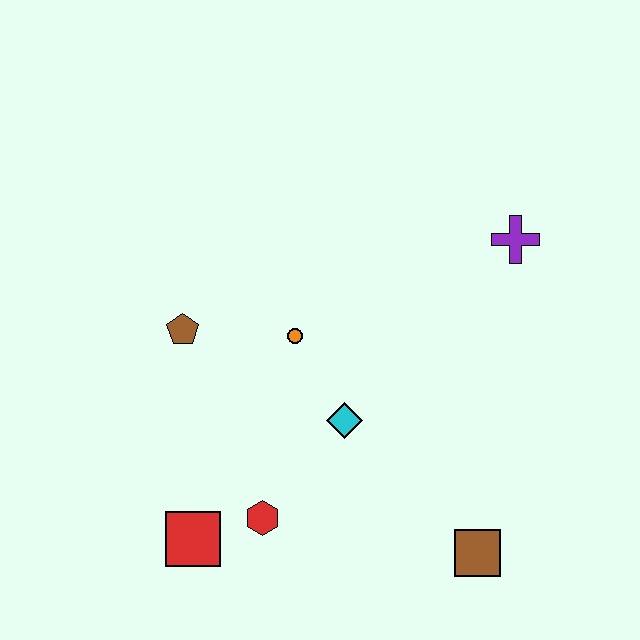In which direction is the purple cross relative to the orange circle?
The purple cross is to the right of the orange circle.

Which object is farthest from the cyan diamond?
The purple cross is farthest from the cyan diamond.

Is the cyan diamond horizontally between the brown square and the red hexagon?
Yes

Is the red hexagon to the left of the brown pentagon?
No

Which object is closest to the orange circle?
The cyan diamond is closest to the orange circle.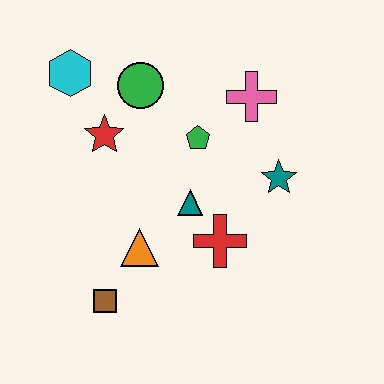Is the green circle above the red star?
Yes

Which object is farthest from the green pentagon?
The brown square is farthest from the green pentagon.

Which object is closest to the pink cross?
The green pentagon is closest to the pink cross.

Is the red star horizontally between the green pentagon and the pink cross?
No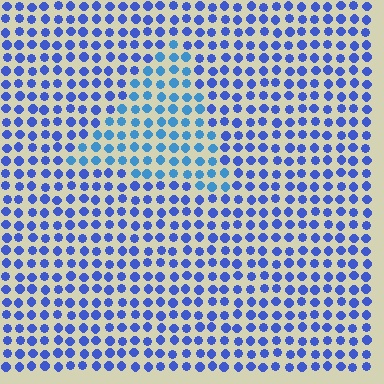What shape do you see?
I see a triangle.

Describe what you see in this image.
The image is filled with small blue elements in a uniform arrangement. A triangle-shaped region is visible where the elements are tinted to a slightly different hue, forming a subtle color boundary.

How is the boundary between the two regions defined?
The boundary is defined purely by a slight shift in hue (about 25 degrees). Spacing, size, and orientation are identical on both sides.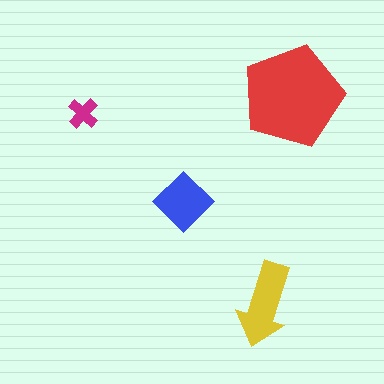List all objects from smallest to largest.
The magenta cross, the blue diamond, the yellow arrow, the red pentagon.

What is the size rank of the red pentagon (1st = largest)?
1st.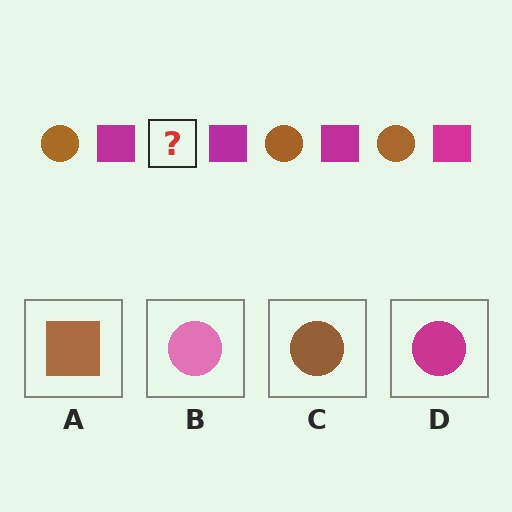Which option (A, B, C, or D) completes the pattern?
C.